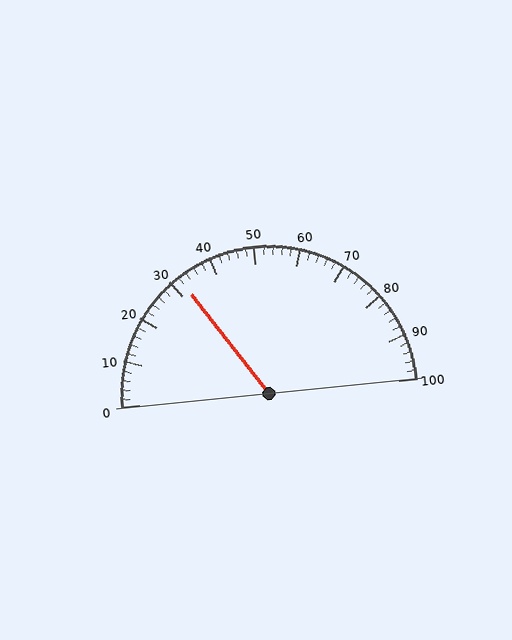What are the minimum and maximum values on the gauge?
The gauge ranges from 0 to 100.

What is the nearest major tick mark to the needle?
The nearest major tick mark is 30.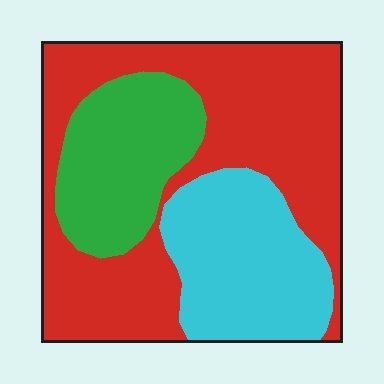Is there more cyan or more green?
Cyan.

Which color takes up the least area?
Green, at roughly 20%.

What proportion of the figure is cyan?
Cyan covers around 25% of the figure.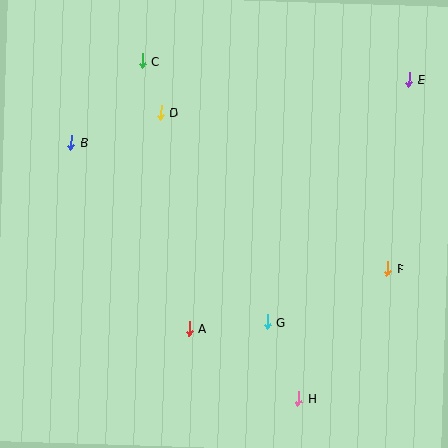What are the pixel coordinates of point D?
Point D is at (161, 113).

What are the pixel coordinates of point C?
Point C is at (142, 61).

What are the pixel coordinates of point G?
Point G is at (267, 322).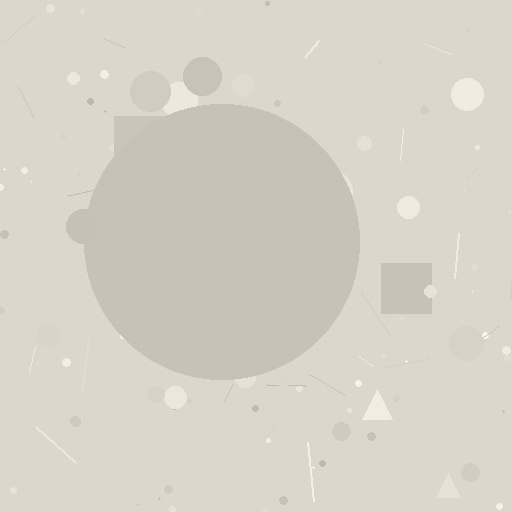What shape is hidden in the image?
A circle is hidden in the image.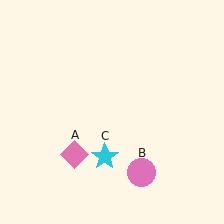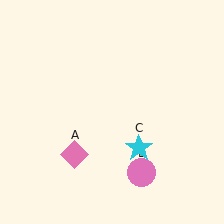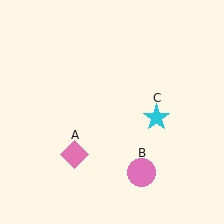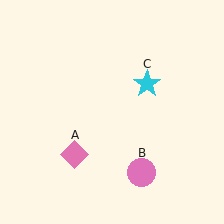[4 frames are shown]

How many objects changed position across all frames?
1 object changed position: cyan star (object C).